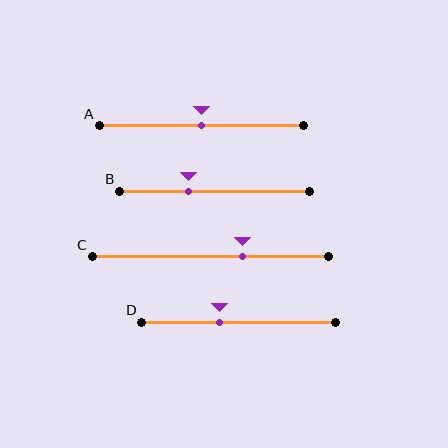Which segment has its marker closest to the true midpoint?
Segment A has its marker closest to the true midpoint.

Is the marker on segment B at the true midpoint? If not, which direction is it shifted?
No, the marker on segment B is shifted to the left by about 14% of the segment length.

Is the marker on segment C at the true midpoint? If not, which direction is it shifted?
No, the marker on segment C is shifted to the right by about 14% of the segment length.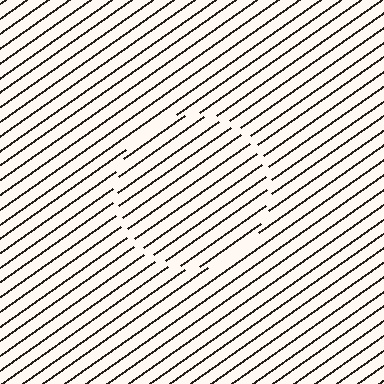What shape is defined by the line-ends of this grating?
An illusory circle. The interior of the shape contains the same grating, shifted by half a period — the contour is defined by the phase discontinuity where line-ends from the inner and outer gratings abut.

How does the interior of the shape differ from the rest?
The interior of the shape contains the same grating, shifted by half a period — the contour is defined by the phase discontinuity where line-ends from the inner and outer gratings abut.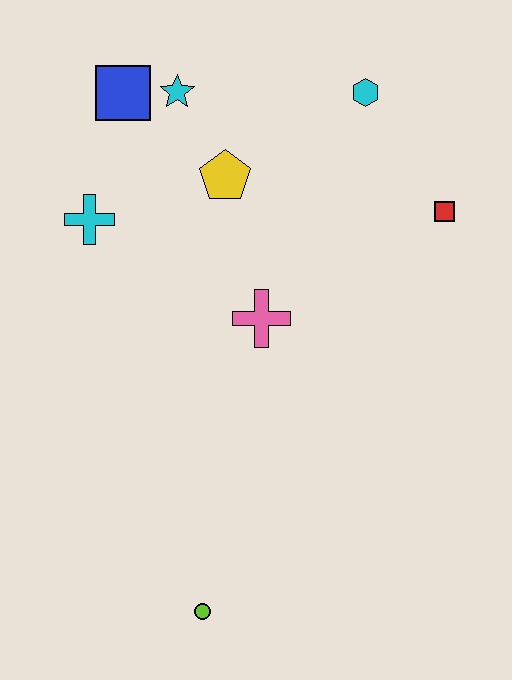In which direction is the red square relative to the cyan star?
The red square is to the right of the cyan star.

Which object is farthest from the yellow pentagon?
The lime circle is farthest from the yellow pentagon.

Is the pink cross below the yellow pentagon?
Yes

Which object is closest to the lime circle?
The pink cross is closest to the lime circle.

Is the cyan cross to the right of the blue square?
No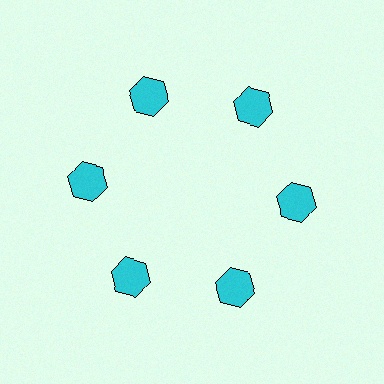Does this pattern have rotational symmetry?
Yes, this pattern has 6-fold rotational symmetry. It looks the same after rotating 60 degrees around the center.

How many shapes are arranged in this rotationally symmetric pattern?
There are 6 shapes, arranged in 6 groups of 1.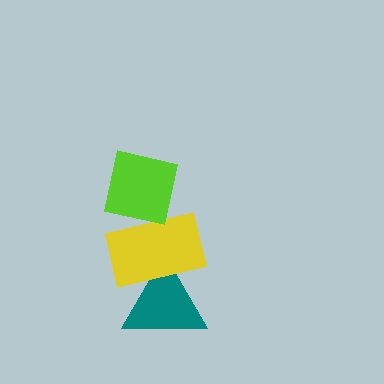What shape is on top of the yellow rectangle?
The lime square is on top of the yellow rectangle.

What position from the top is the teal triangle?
The teal triangle is 3rd from the top.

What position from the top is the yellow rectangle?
The yellow rectangle is 2nd from the top.